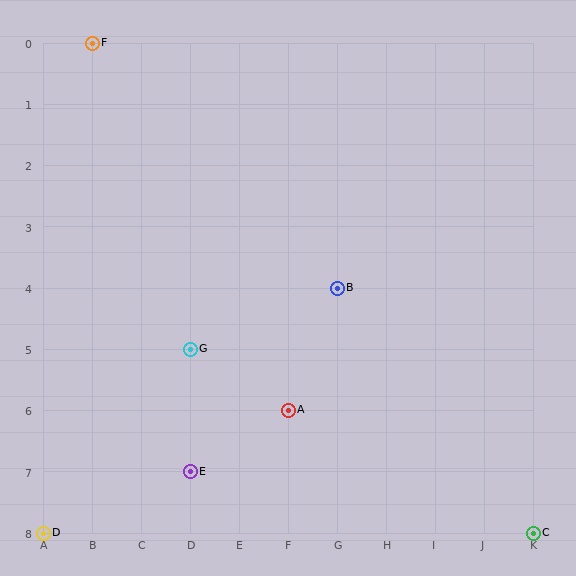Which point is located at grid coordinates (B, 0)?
Point F is at (B, 0).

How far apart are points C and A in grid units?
Points C and A are 5 columns and 2 rows apart (about 5.4 grid units diagonally).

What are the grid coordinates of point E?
Point E is at grid coordinates (D, 7).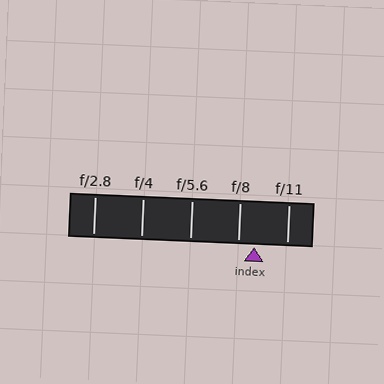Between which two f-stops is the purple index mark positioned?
The index mark is between f/8 and f/11.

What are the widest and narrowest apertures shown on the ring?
The widest aperture shown is f/2.8 and the narrowest is f/11.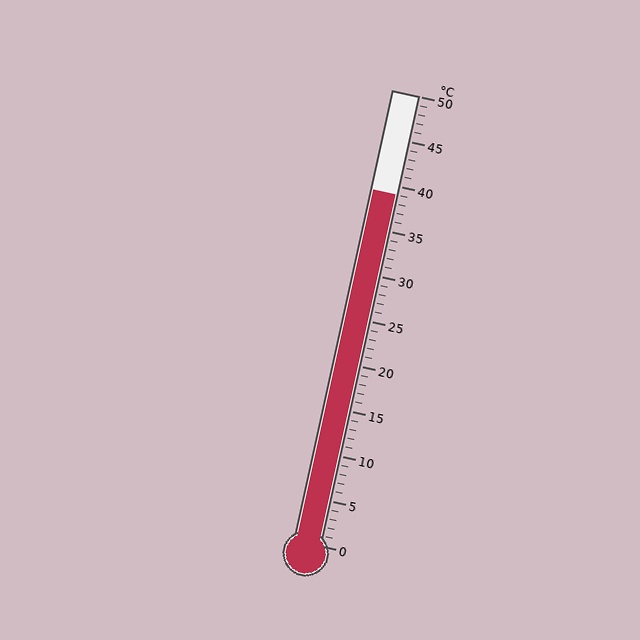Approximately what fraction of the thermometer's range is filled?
The thermometer is filled to approximately 80% of its range.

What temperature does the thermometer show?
The thermometer shows approximately 39°C.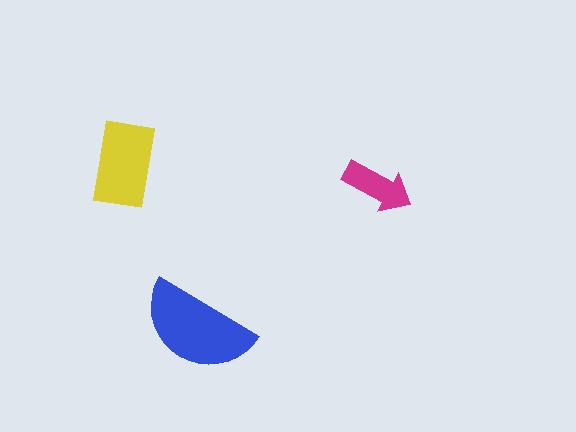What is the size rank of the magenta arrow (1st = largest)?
3rd.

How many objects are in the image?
There are 3 objects in the image.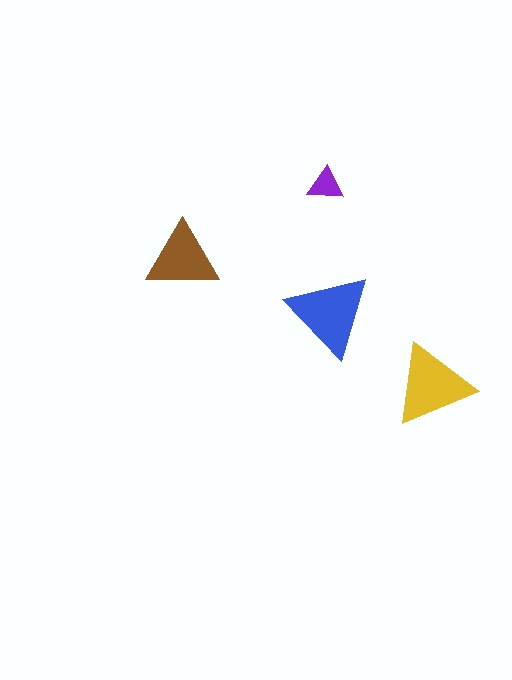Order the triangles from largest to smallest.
the blue one, the yellow one, the brown one, the purple one.